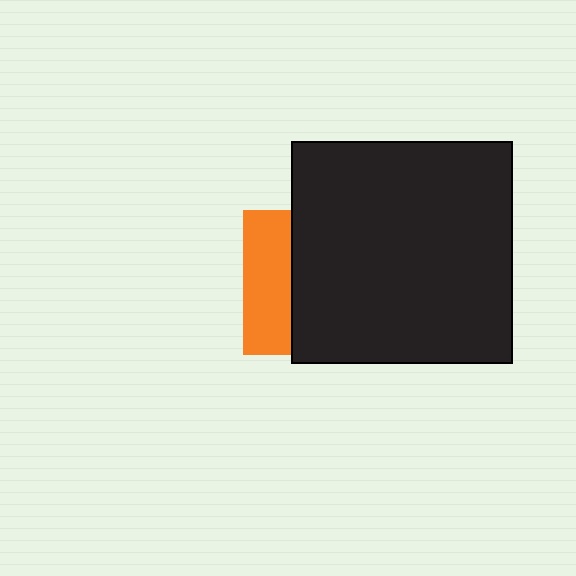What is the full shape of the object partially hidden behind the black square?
The partially hidden object is an orange square.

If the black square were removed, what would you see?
You would see the complete orange square.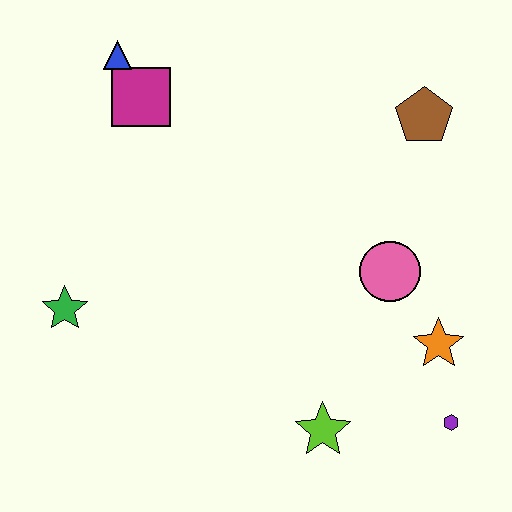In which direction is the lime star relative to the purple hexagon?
The lime star is to the left of the purple hexagon.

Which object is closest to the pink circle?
The orange star is closest to the pink circle.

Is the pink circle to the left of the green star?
No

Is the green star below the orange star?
No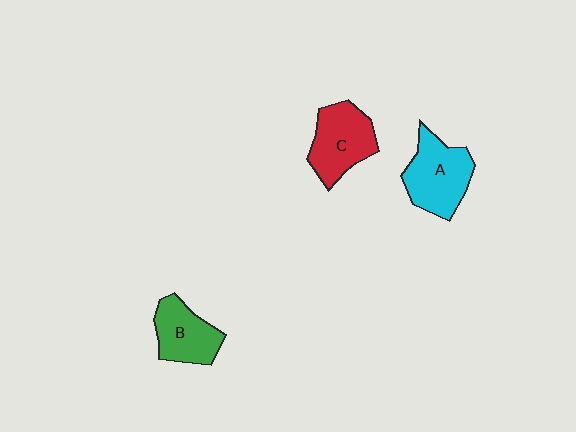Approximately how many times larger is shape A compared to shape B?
Approximately 1.3 times.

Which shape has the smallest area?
Shape B (green).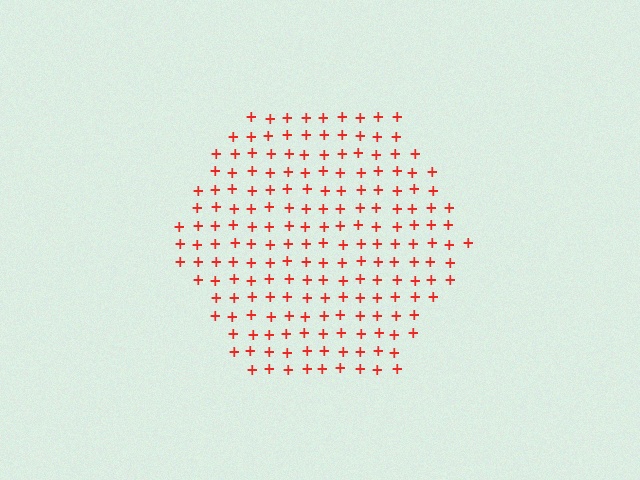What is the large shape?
The large shape is a hexagon.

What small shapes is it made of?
It is made of small plus signs.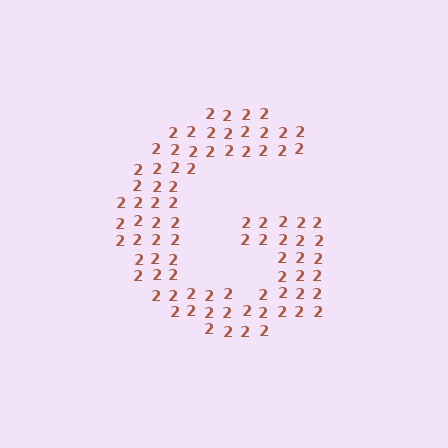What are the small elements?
The small elements are digit 2's.